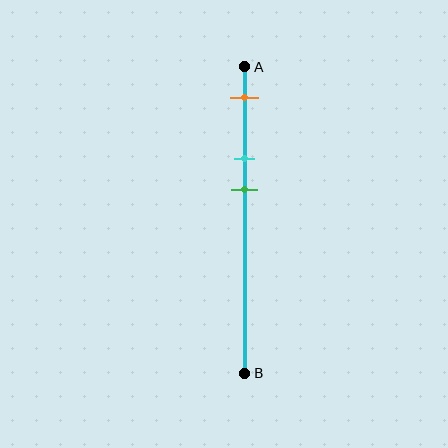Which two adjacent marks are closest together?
The cyan and green marks are the closest adjacent pair.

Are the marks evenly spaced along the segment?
Yes, the marks are approximately evenly spaced.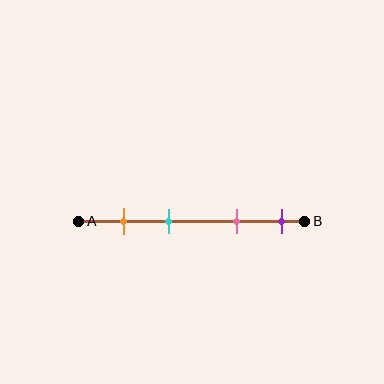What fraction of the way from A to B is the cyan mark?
The cyan mark is approximately 40% (0.4) of the way from A to B.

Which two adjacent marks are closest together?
The orange and cyan marks are the closest adjacent pair.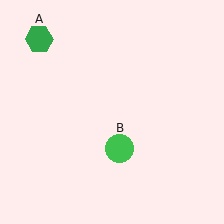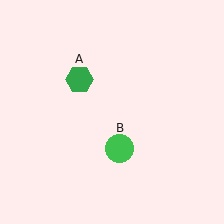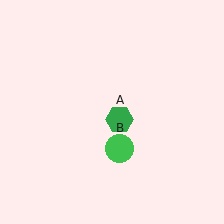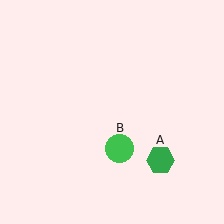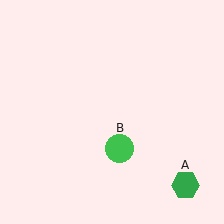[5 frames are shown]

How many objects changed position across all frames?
1 object changed position: green hexagon (object A).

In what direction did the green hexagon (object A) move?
The green hexagon (object A) moved down and to the right.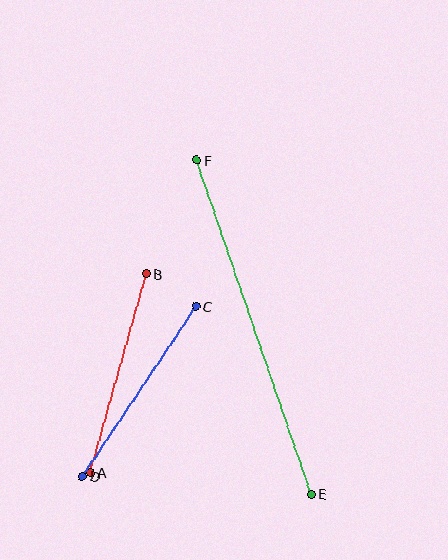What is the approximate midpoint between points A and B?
The midpoint is at approximately (118, 373) pixels.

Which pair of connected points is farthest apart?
Points E and F are farthest apart.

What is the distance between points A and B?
The distance is approximately 207 pixels.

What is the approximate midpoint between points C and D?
The midpoint is at approximately (139, 391) pixels.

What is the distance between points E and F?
The distance is approximately 353 pixels.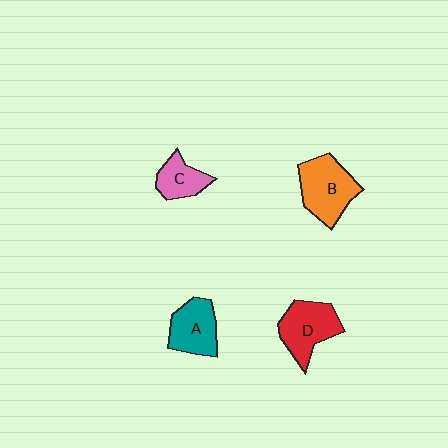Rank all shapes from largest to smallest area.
From largest to smallest: B (orange), D (red), A (teal), C (pink).